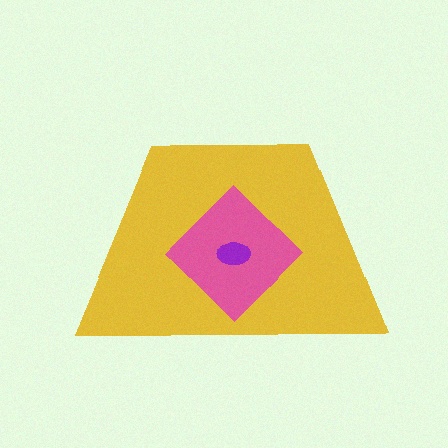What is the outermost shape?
The yellow trapezoid.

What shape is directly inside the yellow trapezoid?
The pink diamond.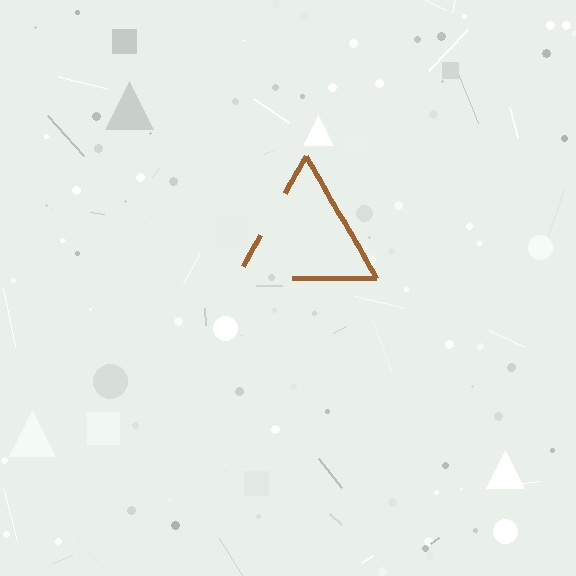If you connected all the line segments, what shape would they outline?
They would outline a triangle.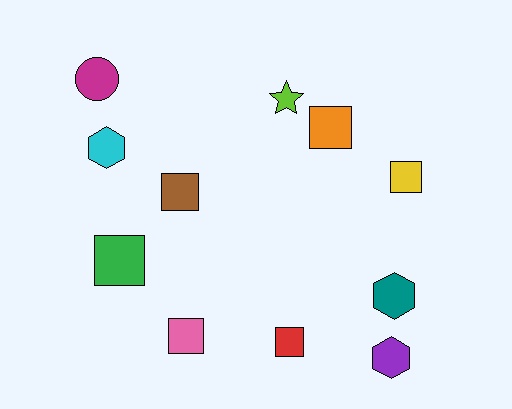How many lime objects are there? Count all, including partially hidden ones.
There is 1 lime object.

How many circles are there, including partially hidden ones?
There is 1 circle.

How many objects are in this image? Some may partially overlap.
There are 11 objects.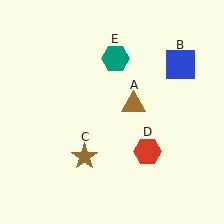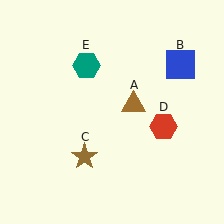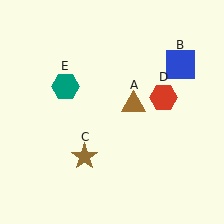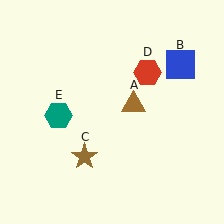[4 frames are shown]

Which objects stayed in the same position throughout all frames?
Brown triangle (object A) and blue square (object B) and brown star (object C) remained stationary.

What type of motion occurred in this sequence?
The red hexagon (object D), teal hexagon (object E) rotated counterclockwise around the center of the scene.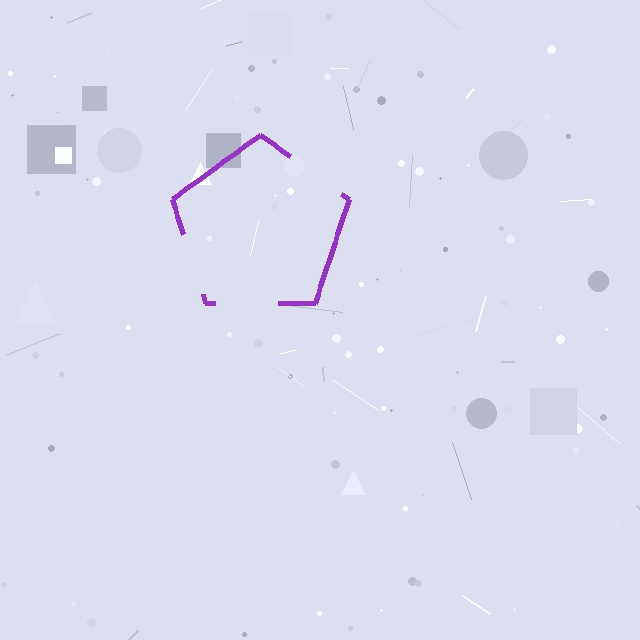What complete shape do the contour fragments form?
The contour fragments form a pentagon.